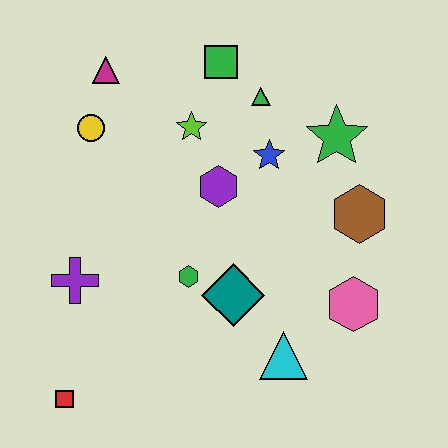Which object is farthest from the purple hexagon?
The red square is farthest from the purple hexagon.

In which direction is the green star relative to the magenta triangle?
The green star is to the right of the magenta triangle.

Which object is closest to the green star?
The blue star is closest to the green star.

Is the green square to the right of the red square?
Yes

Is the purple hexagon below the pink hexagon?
No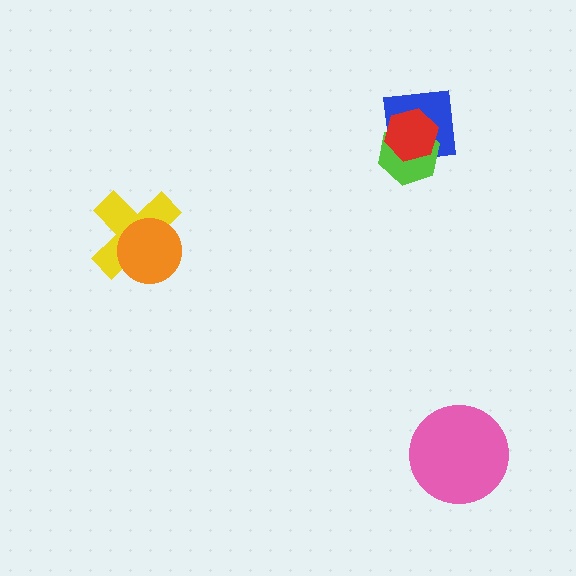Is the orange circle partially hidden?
No, no other shape covers it.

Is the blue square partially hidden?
Yes, it is partially covered by another shape.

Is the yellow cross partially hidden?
Yes, it is partially covered by another shape.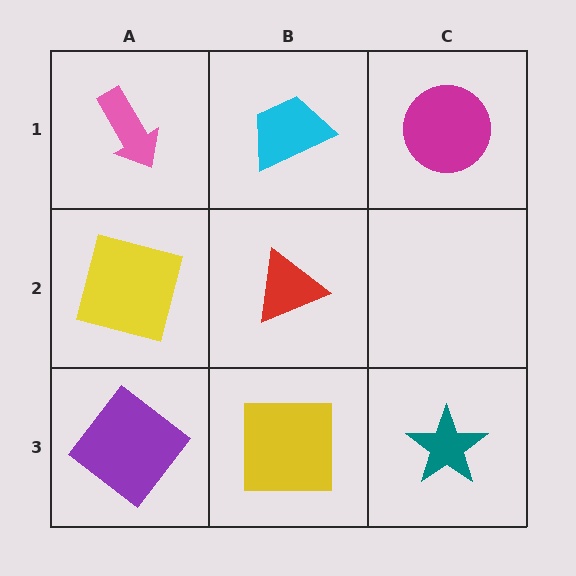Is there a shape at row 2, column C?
No, that cell is empty.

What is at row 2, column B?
A red triangle.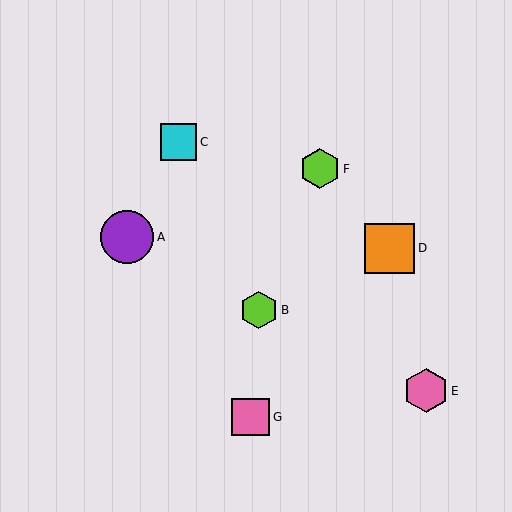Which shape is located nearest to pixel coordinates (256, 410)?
The pink square (labeled G) at (251, 417) is nearest to that location.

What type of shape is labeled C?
Shape C is a cyan square.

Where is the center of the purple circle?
The center of the purple circle is at (127, 237).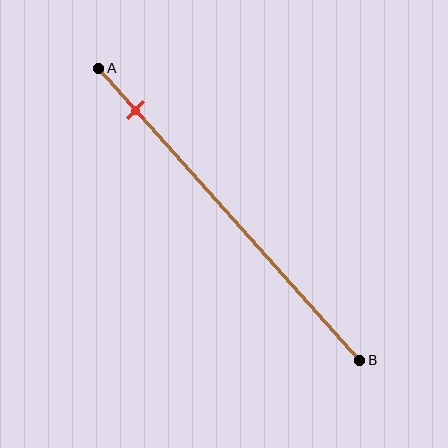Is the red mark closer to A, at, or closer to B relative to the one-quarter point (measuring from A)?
The red mark is closer to point A than the one-quarter point of segment AB.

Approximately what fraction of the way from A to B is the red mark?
The red mark is approximately 15% of the way from A to B.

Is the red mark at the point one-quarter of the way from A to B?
No, the mark is at about 15% from A, not at the 25% one-quarter point.